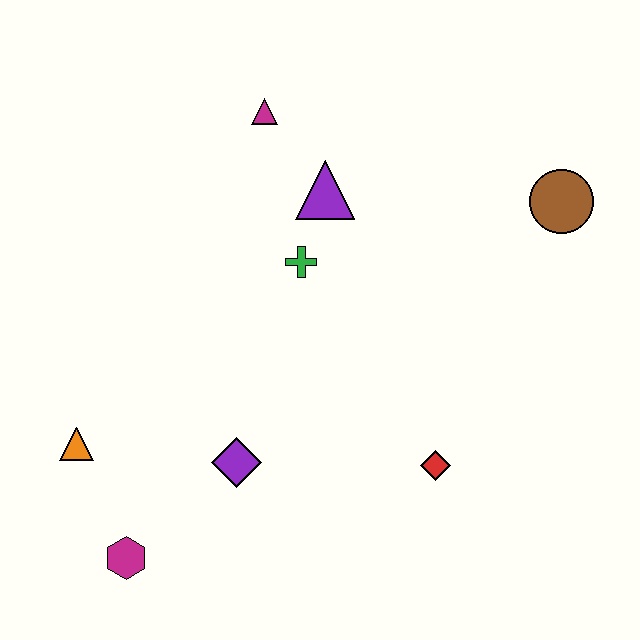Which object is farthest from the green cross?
The magenta hexagon is farthest from the green cross.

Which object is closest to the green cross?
The purple triangle is closest to the green cross.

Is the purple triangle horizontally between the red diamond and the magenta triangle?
Yes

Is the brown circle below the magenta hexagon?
No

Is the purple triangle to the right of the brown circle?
No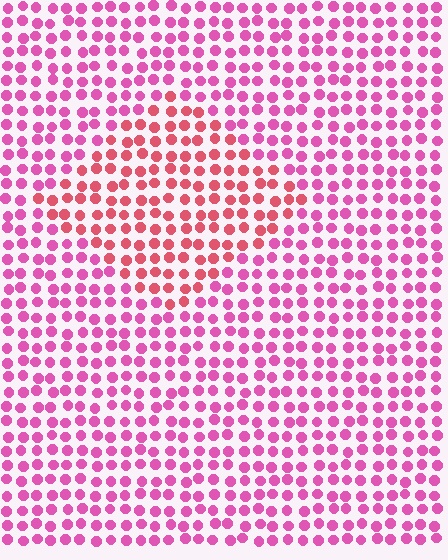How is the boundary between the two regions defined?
The boundary is defined purely by a slight shift in hue (about 31 degrees). Spacing, size, and orientation are identical on both sides.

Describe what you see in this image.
The image is filled with small pink elements in a uniform arrangement. A diamond-shaped region is visible where the elements are tinted to a slightly different hue, forming a subtle color boundary.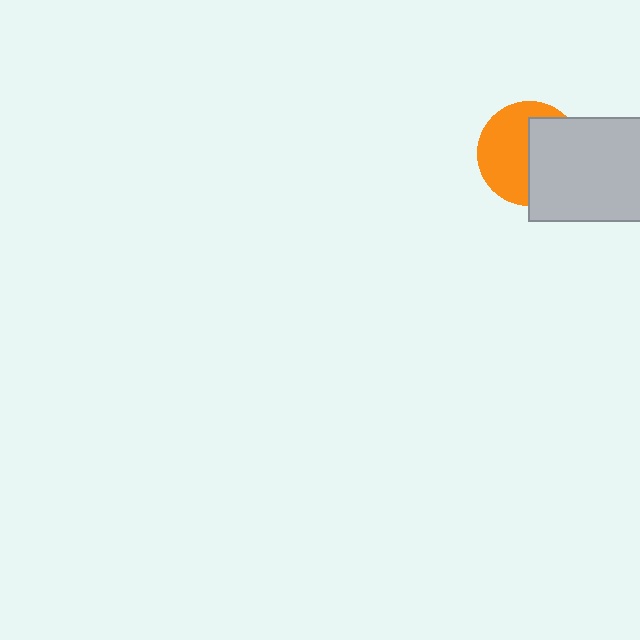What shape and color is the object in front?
The object in front is a light gray rectangle.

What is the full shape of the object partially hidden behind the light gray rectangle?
The partially hidden object is an orange circle.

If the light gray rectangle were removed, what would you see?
You would see the complete orange circle.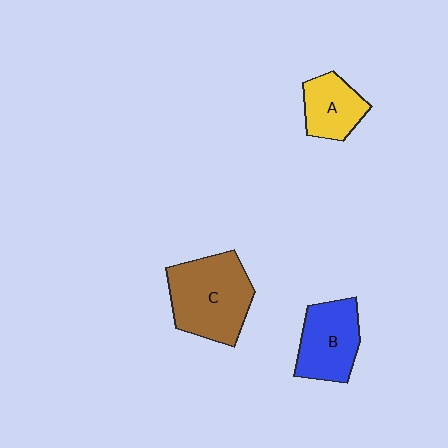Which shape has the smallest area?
Shape A (yellow).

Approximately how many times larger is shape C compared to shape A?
Approximately 1.8 times.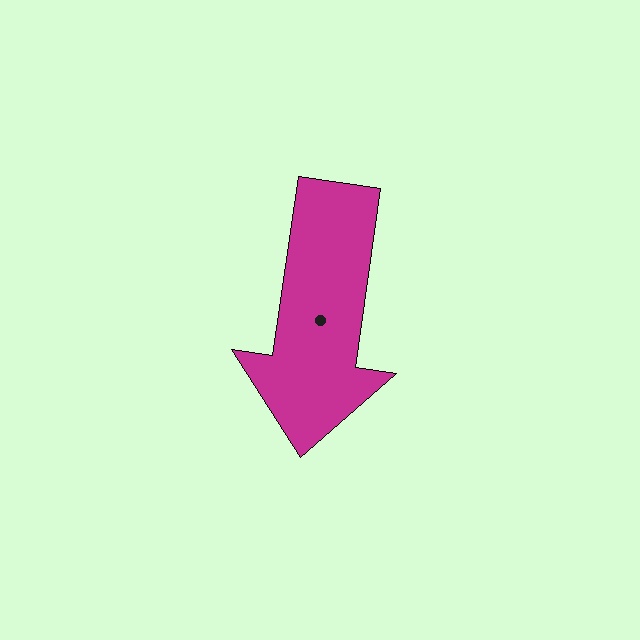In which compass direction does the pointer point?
South.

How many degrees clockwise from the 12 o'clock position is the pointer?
Approximately 188 degrees.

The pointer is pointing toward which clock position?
Roughly 6 o'clock.